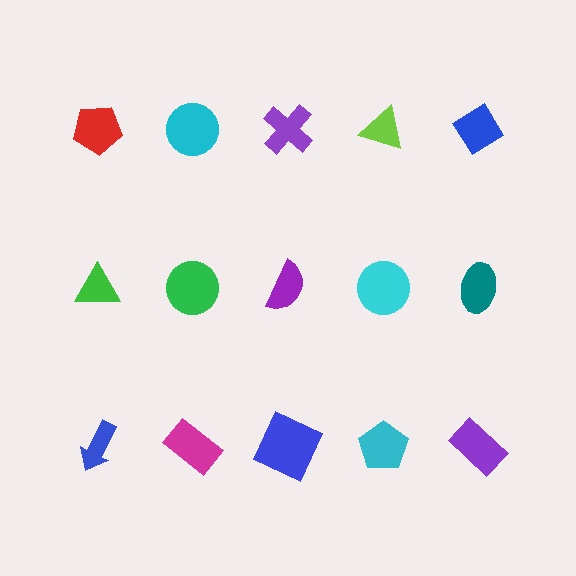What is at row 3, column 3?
A blue square.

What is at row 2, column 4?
A cyan circle.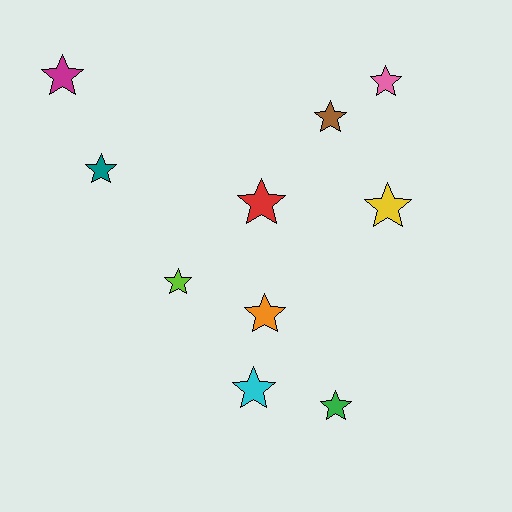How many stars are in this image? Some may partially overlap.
There are 10 stars.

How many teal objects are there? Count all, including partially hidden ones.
There is 1 teal object.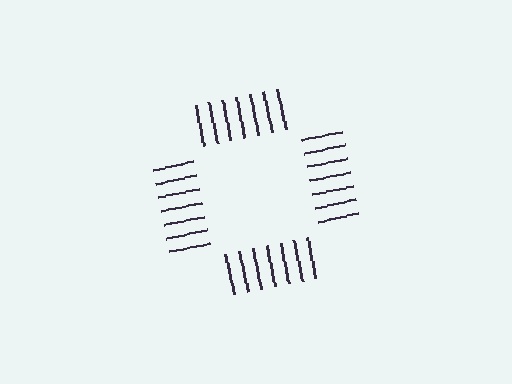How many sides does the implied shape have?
4 sides — the line-ends trace a square.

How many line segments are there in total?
28 — 7 along each of the 4 edges.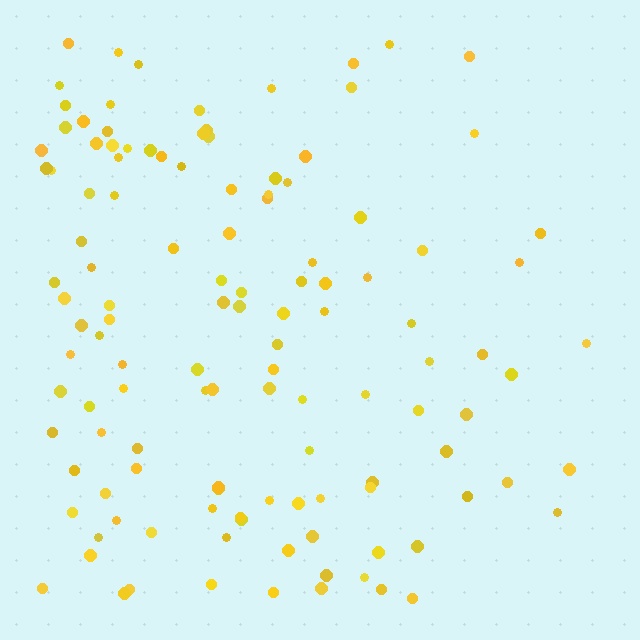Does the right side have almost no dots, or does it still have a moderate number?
Still a moderate number, just noticeably fewer than the left.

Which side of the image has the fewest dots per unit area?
The right.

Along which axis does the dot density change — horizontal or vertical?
Horizontal.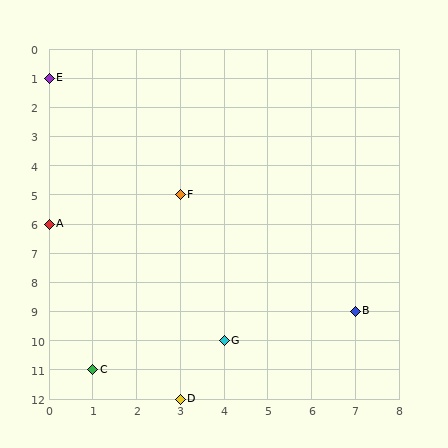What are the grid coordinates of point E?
Point E is at grid coordinates (0, 1).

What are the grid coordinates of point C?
Point C is at grid coordinates (1, 11).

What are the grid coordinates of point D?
Point D is at grid coordinates (3, 12).